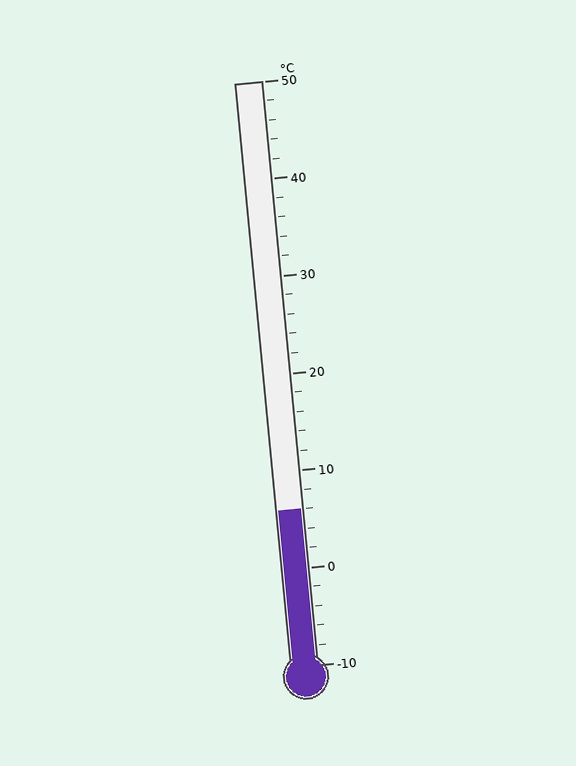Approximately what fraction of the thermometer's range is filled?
The thermometer is filled to approximately 25% of its range.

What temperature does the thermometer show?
The thermometer shows approximately 6°C.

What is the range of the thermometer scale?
The thermometer scale ranges from -10°C to 50°C.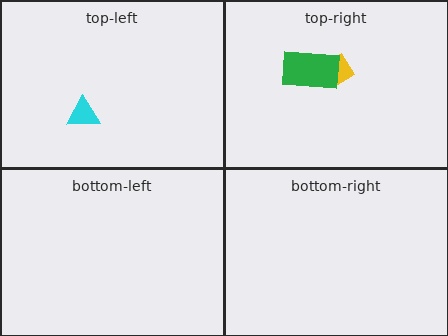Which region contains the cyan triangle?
The top-left region.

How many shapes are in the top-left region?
1.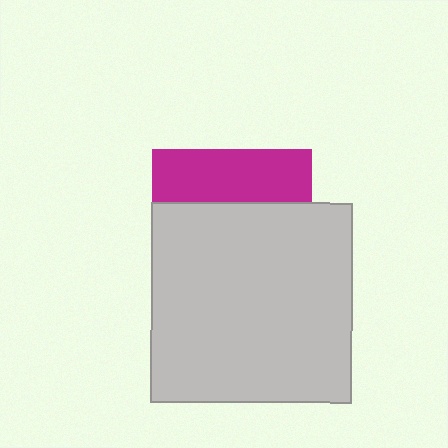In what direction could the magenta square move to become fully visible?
The magenta square could move up. That would shift it out from behind the light gray square entirely.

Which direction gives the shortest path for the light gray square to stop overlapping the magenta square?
Moving down gives the shortest separation.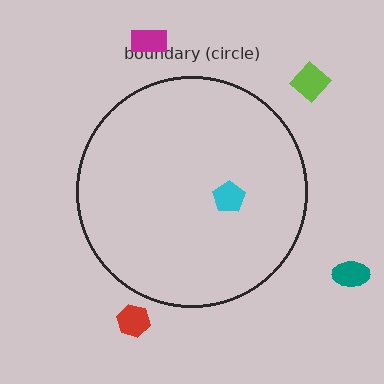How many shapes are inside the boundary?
1 inside, 4 outside.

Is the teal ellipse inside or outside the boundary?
Outside.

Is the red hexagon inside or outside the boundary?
Outside.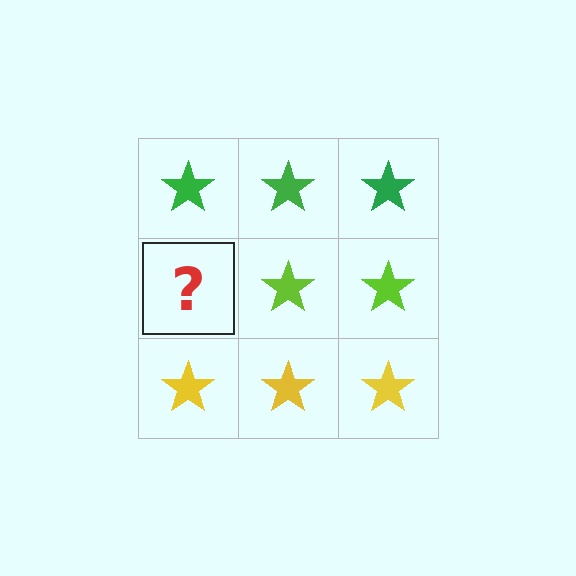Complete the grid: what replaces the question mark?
The question mark should be replaced with a lime star.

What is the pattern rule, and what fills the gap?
The rule is that each row has a consistent color. The gap should be filled with a lime star.